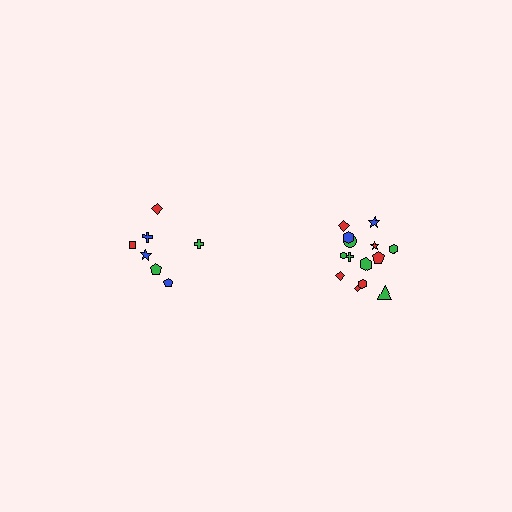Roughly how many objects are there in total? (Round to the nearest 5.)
Roughly 20 objects in total.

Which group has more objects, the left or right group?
The right group.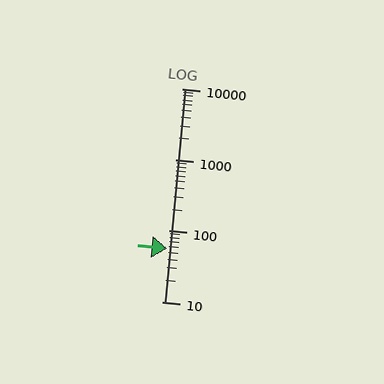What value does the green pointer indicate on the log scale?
The pointer indicates approximately 57.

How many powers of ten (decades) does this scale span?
The scale spans 3 decades, from 10 to 10000.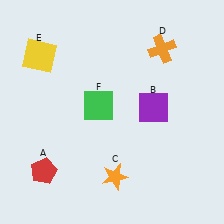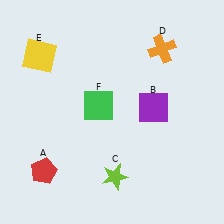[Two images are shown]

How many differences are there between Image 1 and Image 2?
There is 1 difference between the two images.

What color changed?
The star (C) changed from orange in Image 1 to lime in Image 2.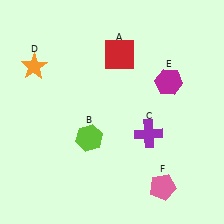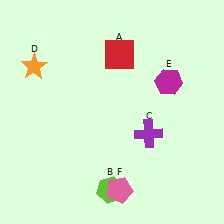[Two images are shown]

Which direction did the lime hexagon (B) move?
The lime hexagon (B) moved down.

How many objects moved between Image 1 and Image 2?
2 objects moved between the two images.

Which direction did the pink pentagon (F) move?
The pink pentagon (F) moved left.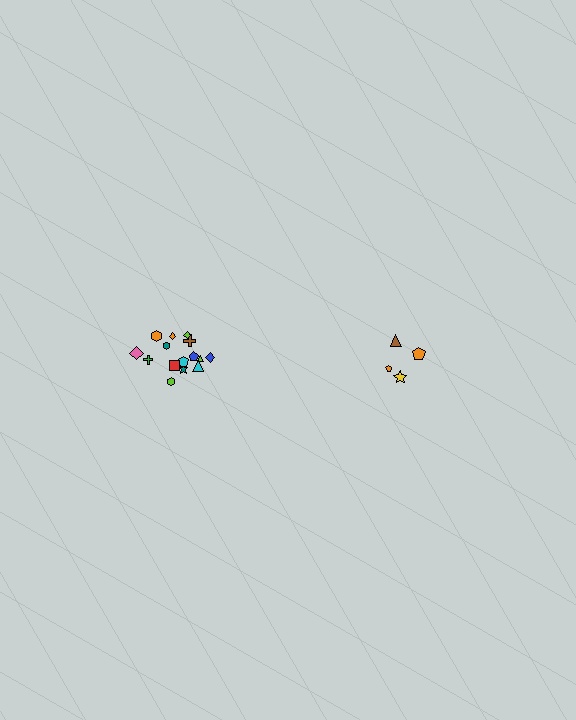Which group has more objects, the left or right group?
The left group.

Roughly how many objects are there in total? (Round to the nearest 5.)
Roughly 20 objects in total.